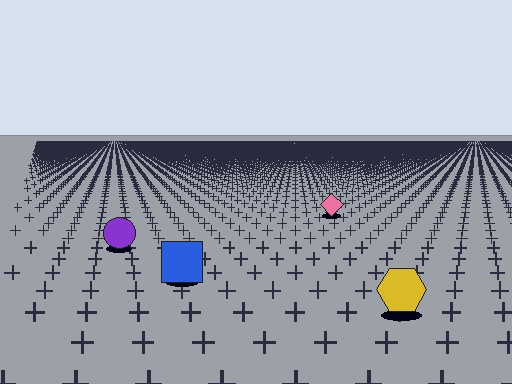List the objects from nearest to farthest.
From nearest to farthest: the yellow hexagon, the blue square, the purple circle, the pink diamond.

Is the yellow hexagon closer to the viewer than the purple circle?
Yes. The yellow hexagon is closer — you can tell from the texture gradient: the ground texture is coarser near it.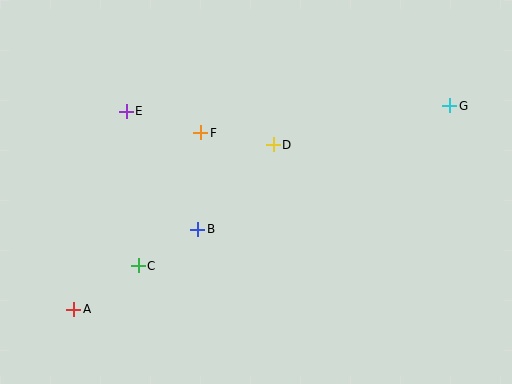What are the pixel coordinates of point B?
Point B is at (198, 229).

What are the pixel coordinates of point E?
Point E is at (126, 111).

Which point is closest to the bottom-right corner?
Point G is closest to the bottom-right corner.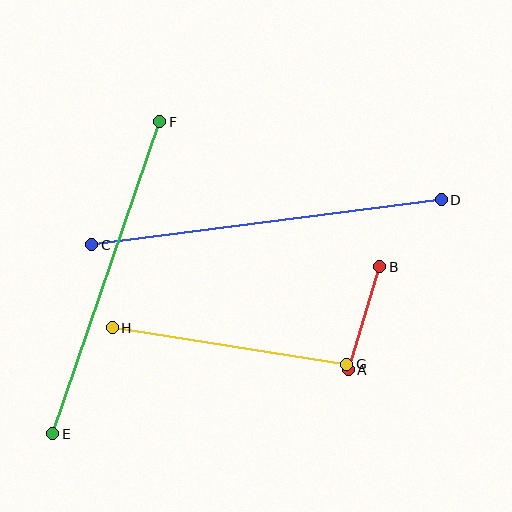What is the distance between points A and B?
The distance is approximately 108 pixels.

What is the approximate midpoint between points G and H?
The midpoint is at approximately (229, 346) pixels.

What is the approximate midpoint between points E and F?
The midpoint is at approximately (106, 278) pixels.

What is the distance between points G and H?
The distance is approximately 237 pixels.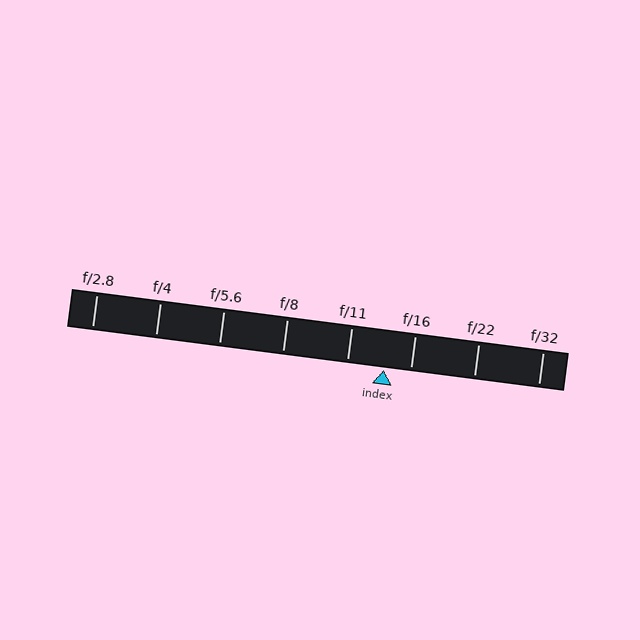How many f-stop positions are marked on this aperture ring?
There are 8 f-stop positions marked.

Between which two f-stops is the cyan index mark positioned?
The index mark is between f/11 and f/16.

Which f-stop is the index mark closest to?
The index mark is closest to f/16.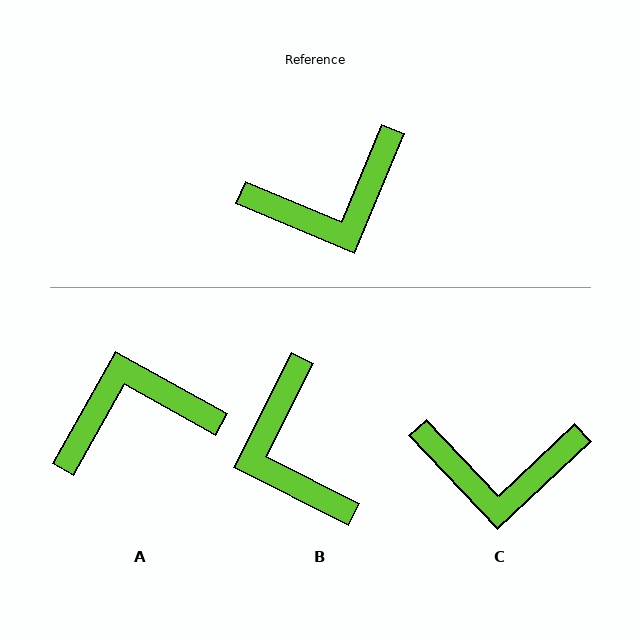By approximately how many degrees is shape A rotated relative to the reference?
Approximately 173 degrees counter-clockwise.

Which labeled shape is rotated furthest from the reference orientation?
A, about 173 degrees away.